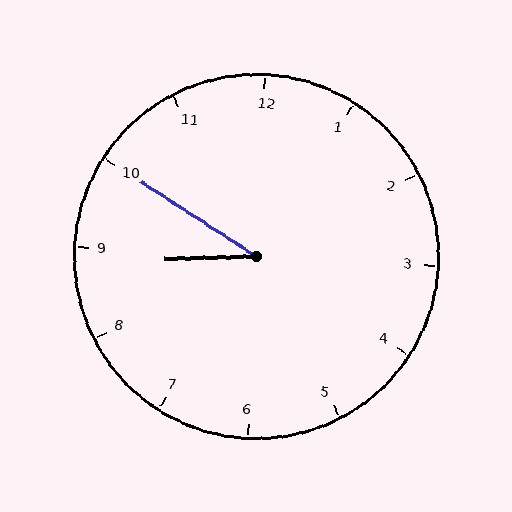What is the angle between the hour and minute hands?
Approximately 35 degrees.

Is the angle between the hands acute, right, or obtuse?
It is acute.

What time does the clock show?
8:50.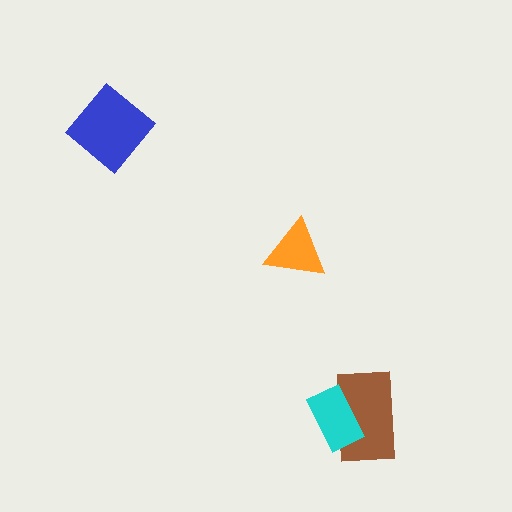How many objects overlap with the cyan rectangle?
1 object overlaps with the cyan rectangle.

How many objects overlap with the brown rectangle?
1 object overlaps with the brown rectangle.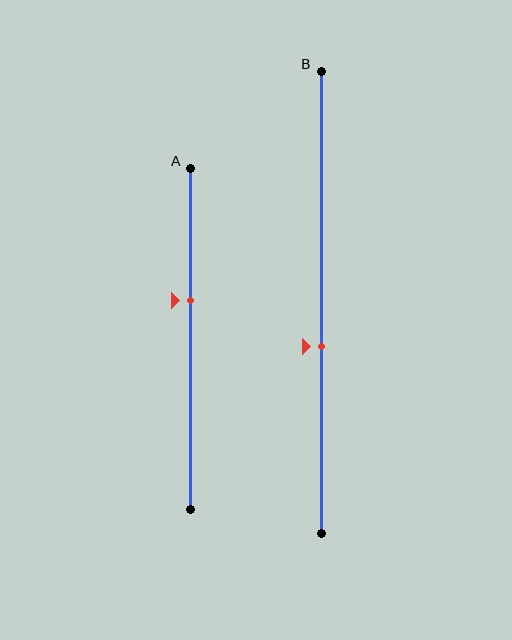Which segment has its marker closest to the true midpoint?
Segment B has its marker closest to the true midpoint.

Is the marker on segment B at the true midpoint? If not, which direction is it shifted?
No, the marker on segment B is shifted downward by about 10% of the segment length.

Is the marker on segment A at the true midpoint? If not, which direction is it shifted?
No, the marker on segment A is shifted upward by about 11% of the segment length.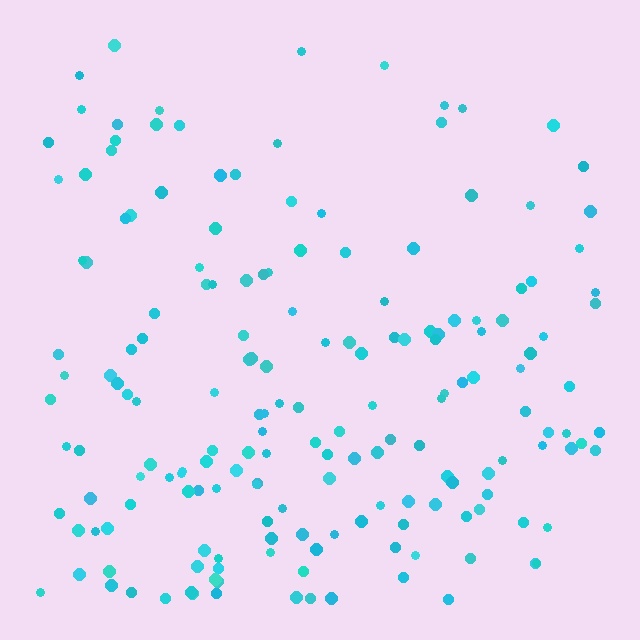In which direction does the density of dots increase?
From top to bottom, with the bottom side densest.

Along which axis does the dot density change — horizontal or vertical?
Vertical.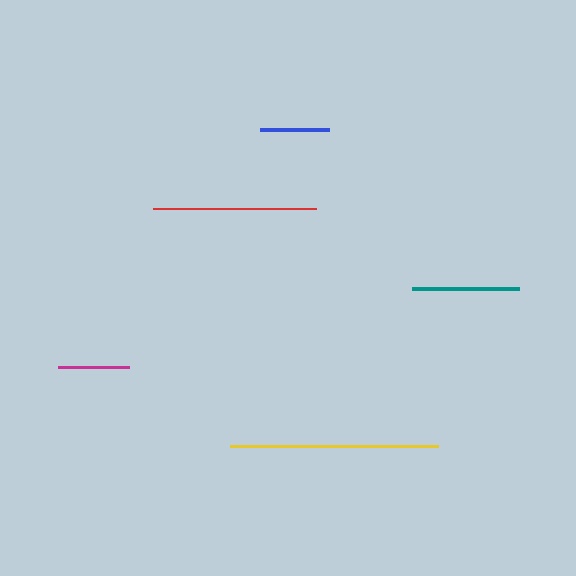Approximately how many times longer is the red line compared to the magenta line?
The red line is approximately 2.3 times the length of the magenta line.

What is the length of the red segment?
The red segment is approximately 162 pixels long.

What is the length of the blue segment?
The blue segment is approximately 69 pixels long.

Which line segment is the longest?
The yellow line is the longest at approximately 208 pixels.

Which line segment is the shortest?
The blue line is the shortest at approximately 69 pixels.